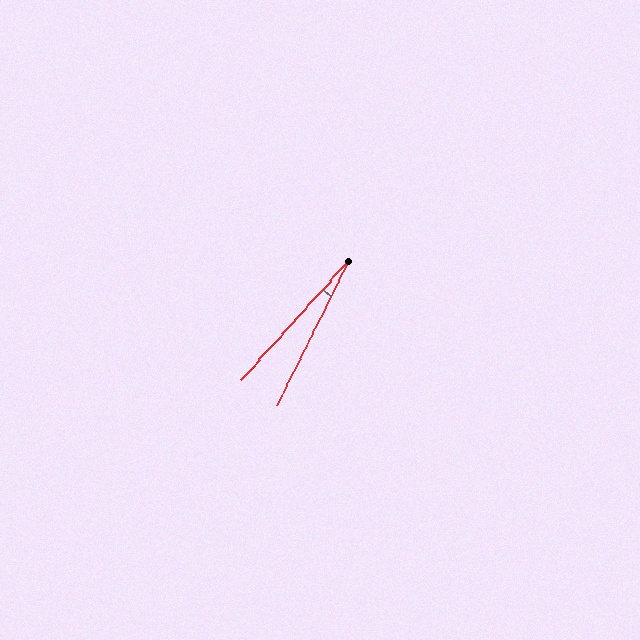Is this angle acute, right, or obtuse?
It is acute.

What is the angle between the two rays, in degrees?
Approximately 15 degrees.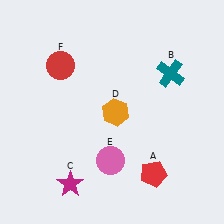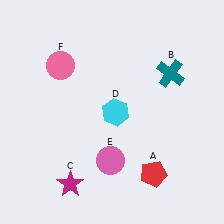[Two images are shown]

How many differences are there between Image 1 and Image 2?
There are 2 differences between the two images.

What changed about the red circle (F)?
In Image 1, F is red. In Image 2, it changed to pink.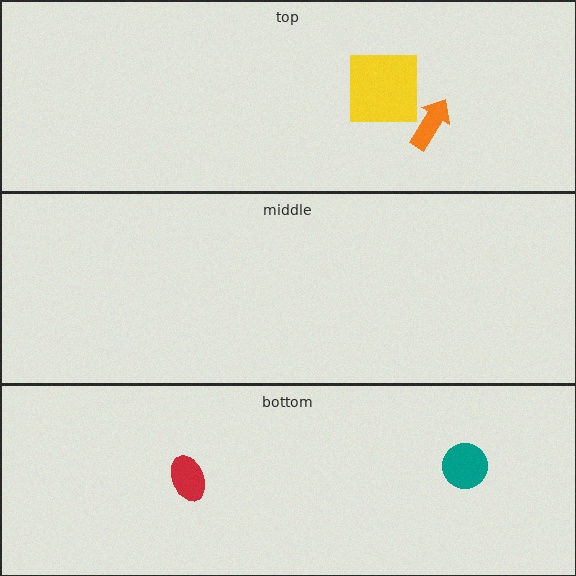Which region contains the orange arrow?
The top region.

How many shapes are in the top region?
2.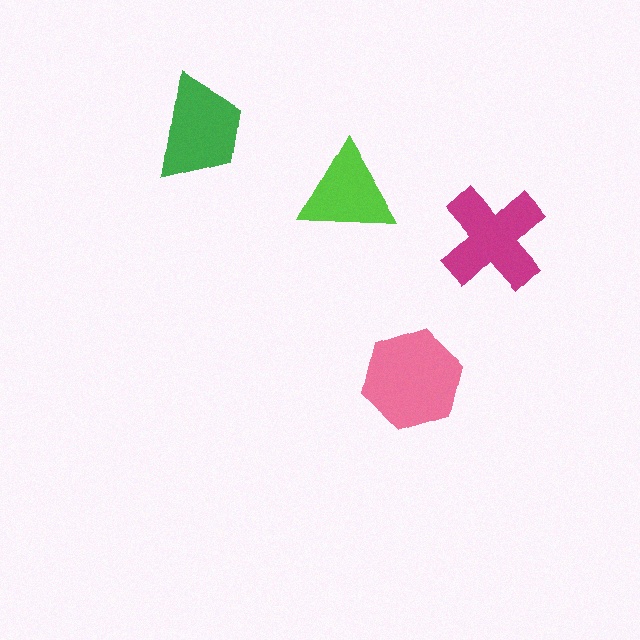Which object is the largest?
The pink hexagon.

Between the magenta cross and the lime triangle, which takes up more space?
The magenta cross.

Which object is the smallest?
The lime triangle.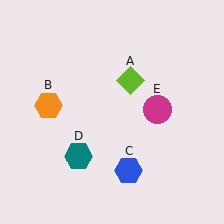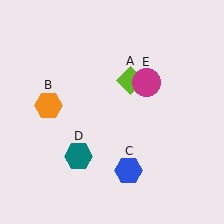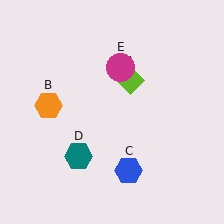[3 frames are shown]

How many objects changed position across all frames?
1 object changed position: magenta circle (object E).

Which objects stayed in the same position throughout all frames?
Lime diamond (object A) and orange hexagon (object B) and blue hexagon (object C) and teal hexagon (object D) remained stationary.